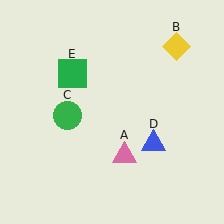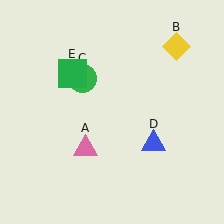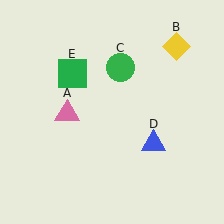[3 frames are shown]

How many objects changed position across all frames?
2 objects changed position: pink triangle (object A), green circle (object C).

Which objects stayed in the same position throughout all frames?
Yellow diamond (object B) and blue triangle (object D) and green square (object E) remained stationary.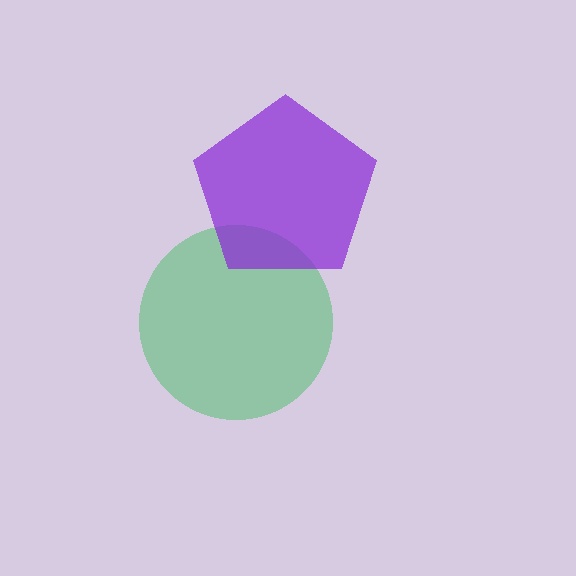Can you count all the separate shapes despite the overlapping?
Yes, there are 2 separate shapes.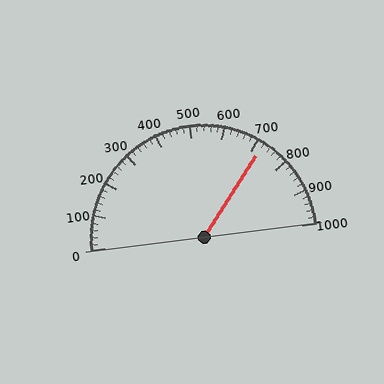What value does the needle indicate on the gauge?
The needle indicates approximately 720.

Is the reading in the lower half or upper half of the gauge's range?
The reading is in the upper half of the range (0 to 1000).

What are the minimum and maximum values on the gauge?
The gauge ranges from 0 to 1000.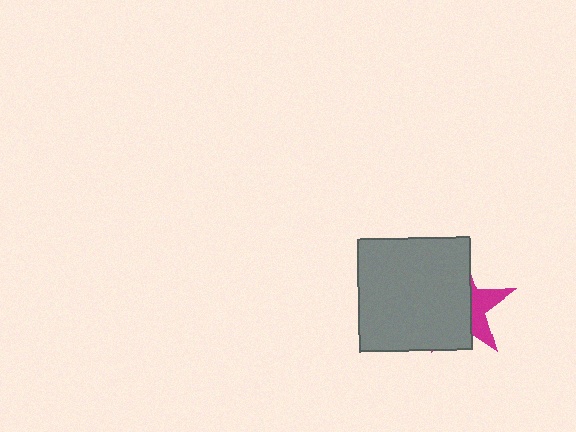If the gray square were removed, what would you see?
You would see the complete magenta star.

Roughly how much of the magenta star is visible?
A small part of it is visible (roughly 35%).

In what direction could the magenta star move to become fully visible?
The magenta star could move right. That would shift it out from behind the gray square entirely.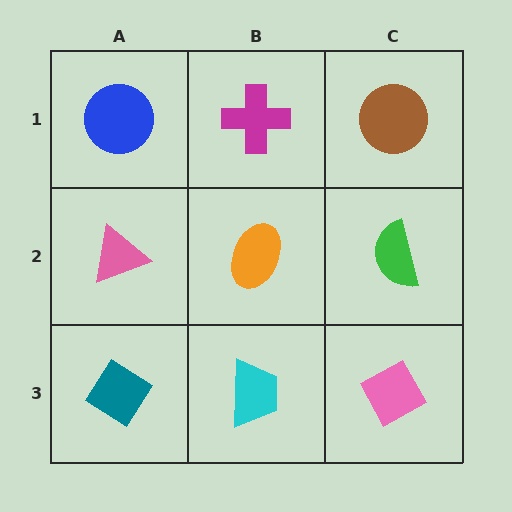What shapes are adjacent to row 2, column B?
A magenta cross (row 1, column B), a cyan trapezoid (row 3, column B), a pink triangle (row 2, column A), a green semicircle (row 2, column C).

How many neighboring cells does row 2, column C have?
3.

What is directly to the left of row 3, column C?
A cyan trapezoid.